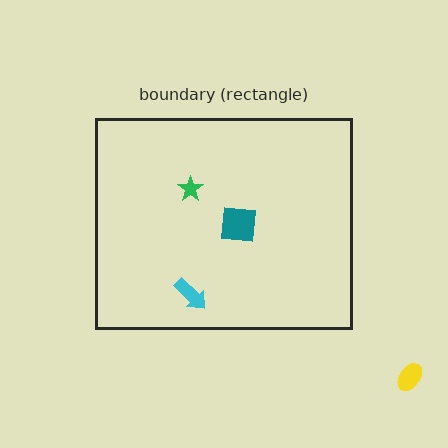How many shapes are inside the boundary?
3 inside, 1 outside.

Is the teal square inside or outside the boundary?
Inside.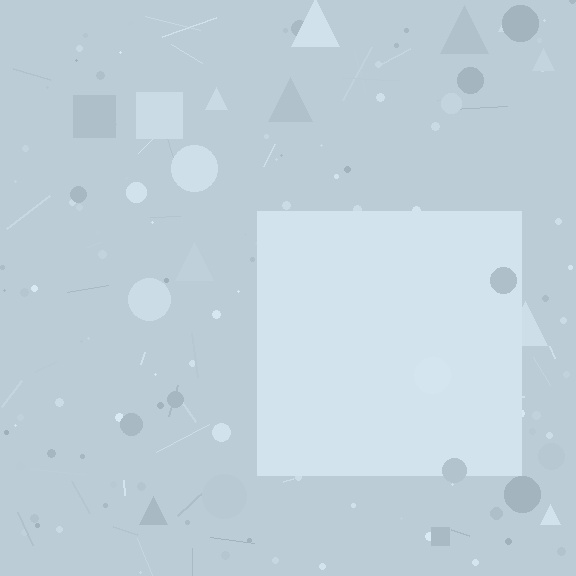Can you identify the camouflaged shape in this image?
The camouflaged shape is a square.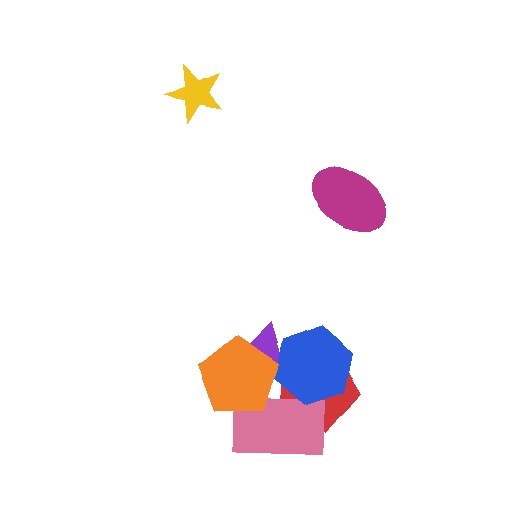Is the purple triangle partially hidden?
Yes, it is partially covered by another shape.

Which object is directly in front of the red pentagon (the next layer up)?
The pink rectangle is directly in front of the red pentagon.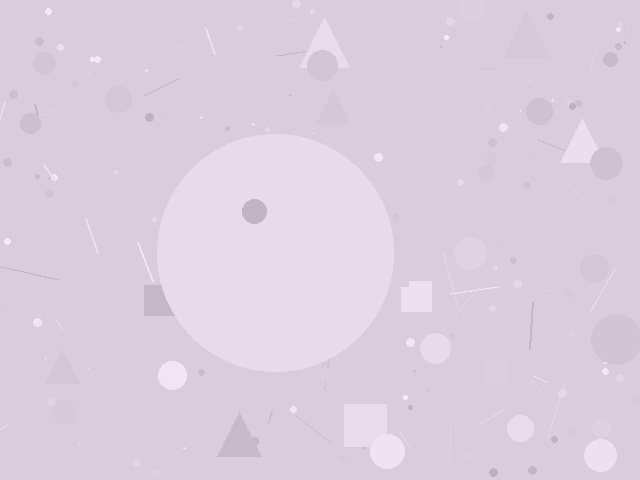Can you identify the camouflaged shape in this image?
The camouflaged shape is a circle.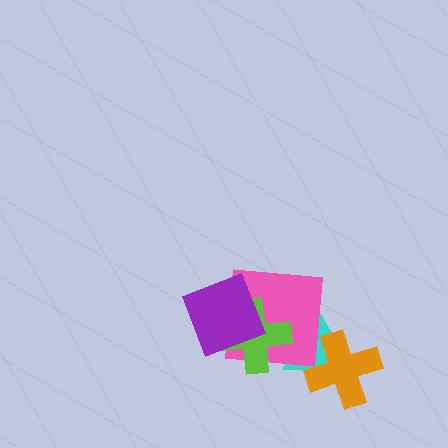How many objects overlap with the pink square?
3 objects overlap with the pink square.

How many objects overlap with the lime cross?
3 objects overlap with the lime cross.